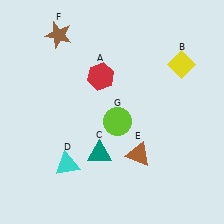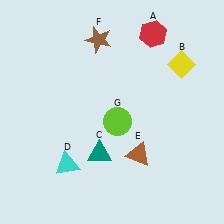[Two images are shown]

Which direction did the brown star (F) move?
The brown star (F) moved right.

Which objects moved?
The objects that moved are: the red hexagon (A), the brown star (F).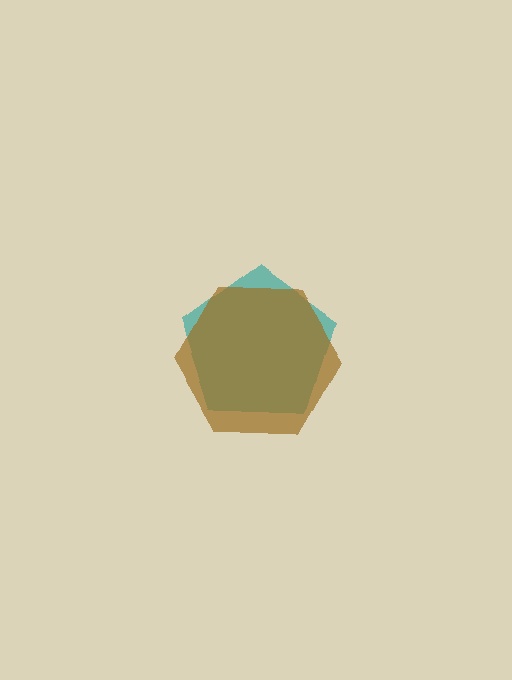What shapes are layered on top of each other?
The layered shapes are: a teal pentagon, a brown hexagon.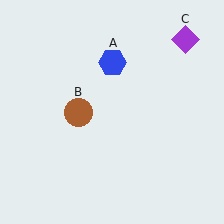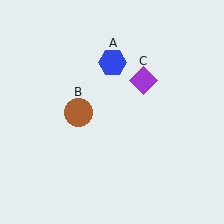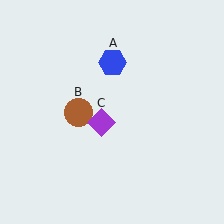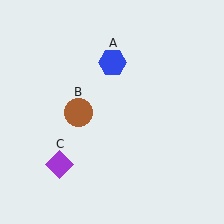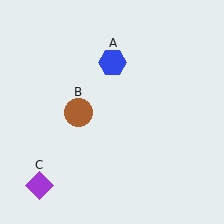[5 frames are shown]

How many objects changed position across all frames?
1 object changed position: purple diamond (object C).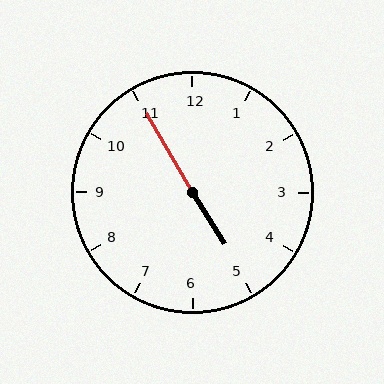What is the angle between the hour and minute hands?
Approximately 178 degrees.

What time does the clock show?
4:55.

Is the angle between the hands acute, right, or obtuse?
It is obtuse.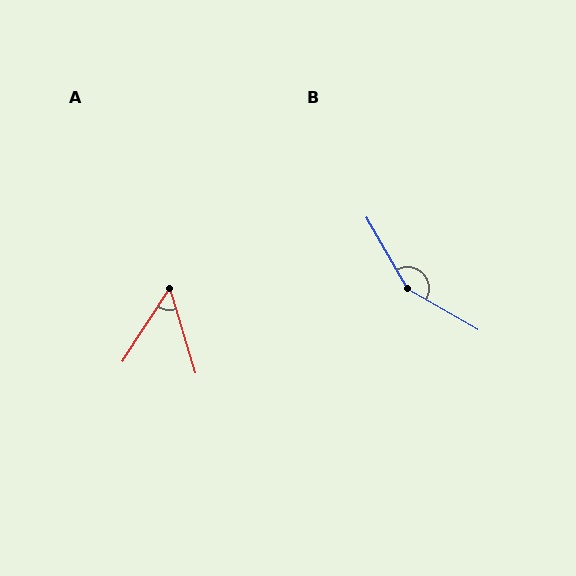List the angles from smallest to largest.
A (49°), B (150°).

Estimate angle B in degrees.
Approximately 150 degrees.